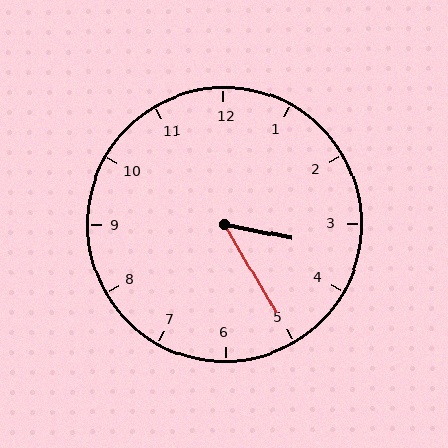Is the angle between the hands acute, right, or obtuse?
It is acute.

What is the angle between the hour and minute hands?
Approximately 48 degrees.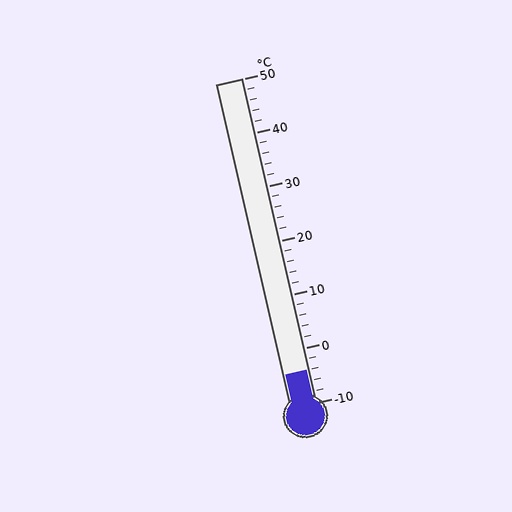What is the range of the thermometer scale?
The thermometer scale ranges from -10°C to 50°C.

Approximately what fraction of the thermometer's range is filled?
The thermometer is filled to approximately 10% of its range.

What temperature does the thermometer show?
The thermometer shows approximately -4°C.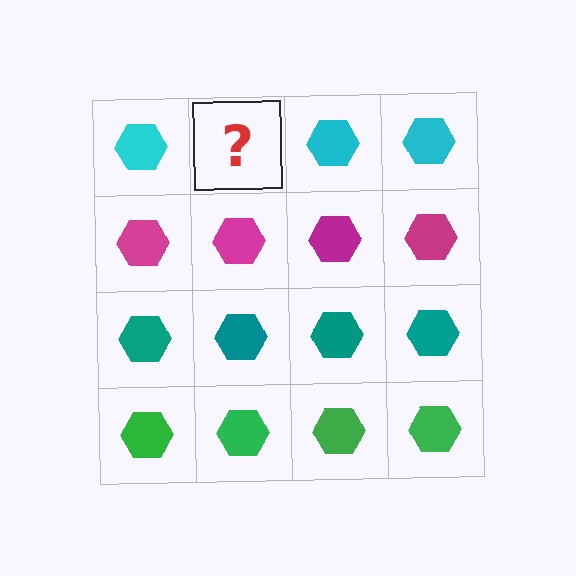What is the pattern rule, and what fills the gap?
The rule is that each row has a consistent color. The gap should be filled with a cyan hexagon.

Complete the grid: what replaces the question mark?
The question mark should be replaced with a cyan hexagon.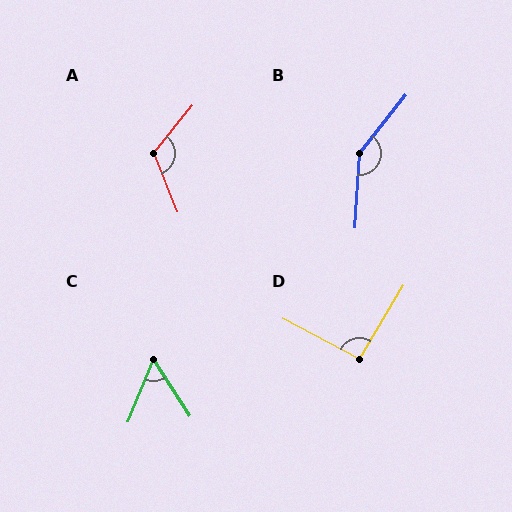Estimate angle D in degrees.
Approximately 93 degrees.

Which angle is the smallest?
C, at approximately 54 degrees.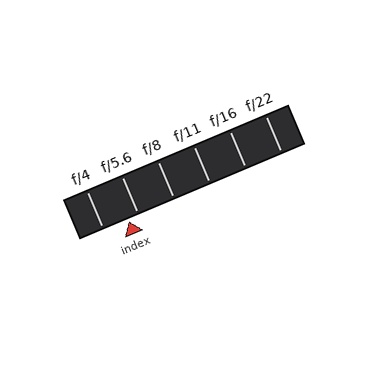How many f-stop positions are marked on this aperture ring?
There are 6 f-stop positions marked.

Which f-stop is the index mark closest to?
The index mark is closest to f/5.6.